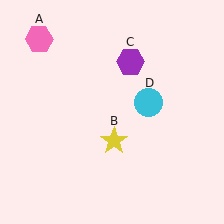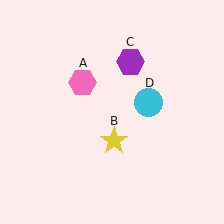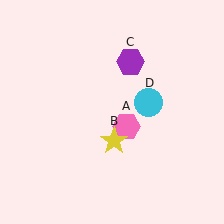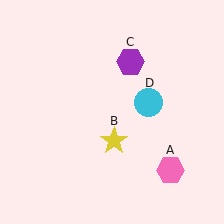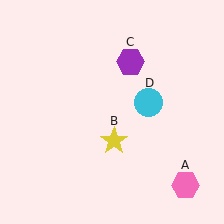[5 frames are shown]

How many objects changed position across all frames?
1 object changed position: pink hexagon (object A).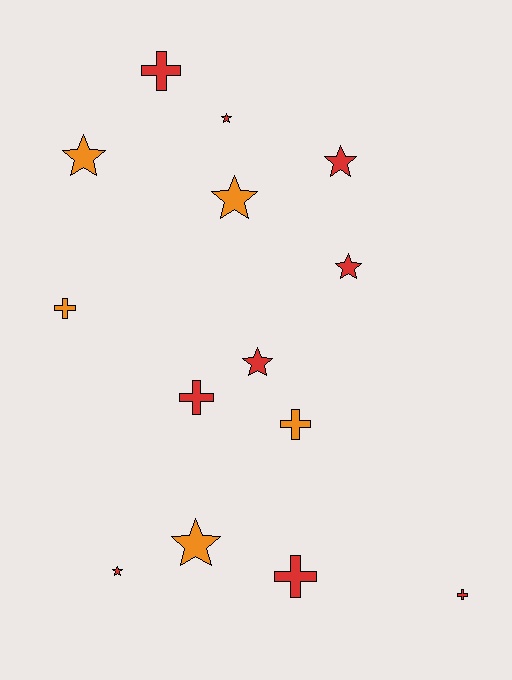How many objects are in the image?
There are 14 objects.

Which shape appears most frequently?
Star, with 8 objects.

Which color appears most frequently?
Red, with 9 objects.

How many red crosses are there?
There are 4 red crosses.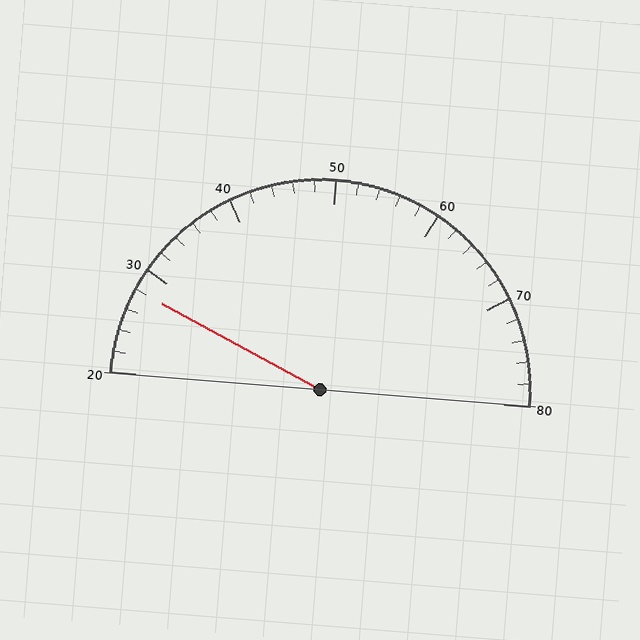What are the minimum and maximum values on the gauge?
The gauge ranges from 20 to 80.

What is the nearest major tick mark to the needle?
The nearest major tick mark is 30.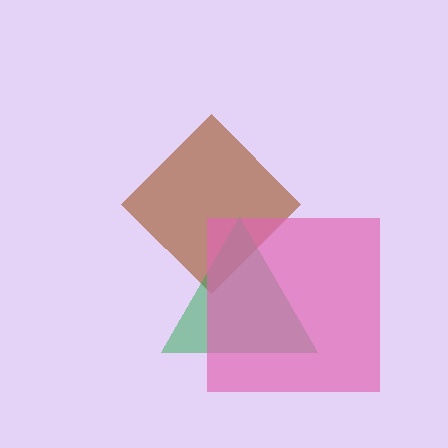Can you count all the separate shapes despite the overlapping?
Yes, there are 3 separate shapes.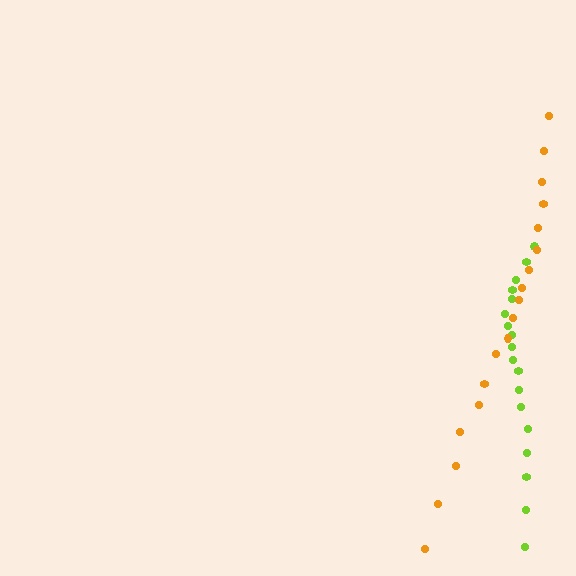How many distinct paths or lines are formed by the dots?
There are 2 distinct paths.